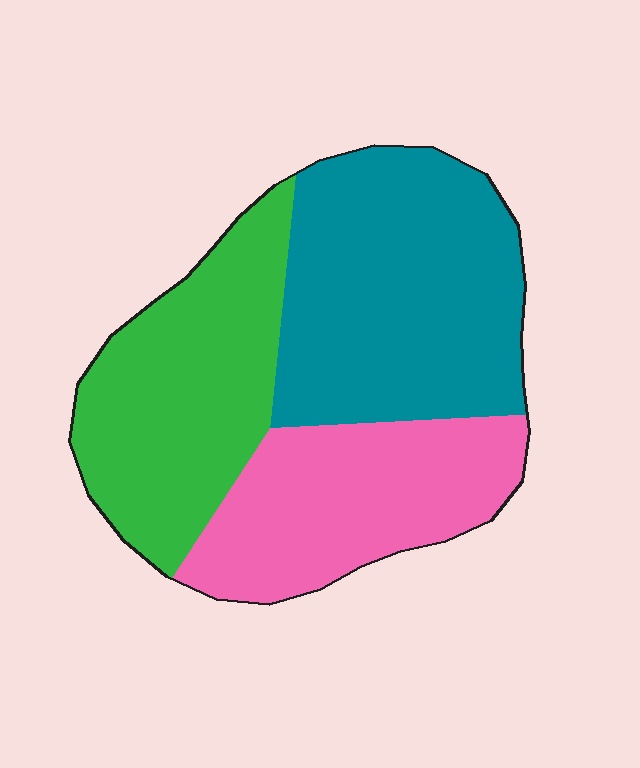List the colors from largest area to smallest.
From largest to smallest: teal, green, pink.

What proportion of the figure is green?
Green covers around 30% of the figure.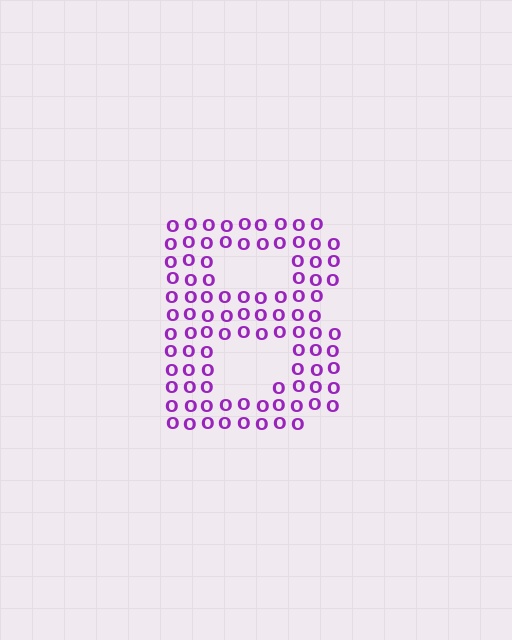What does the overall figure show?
The overall figure shows the letter B.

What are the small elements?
The small elements are letter O's.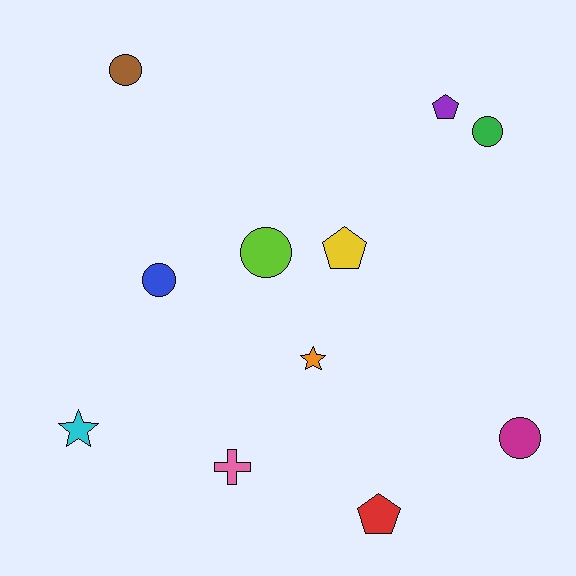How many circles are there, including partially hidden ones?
There are 5 circles.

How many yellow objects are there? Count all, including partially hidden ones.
There is 1 yellow object.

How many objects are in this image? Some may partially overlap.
There are 11 objects.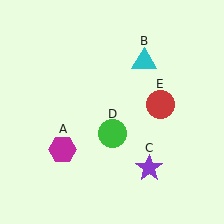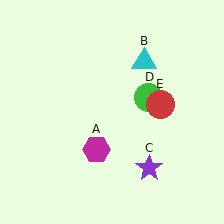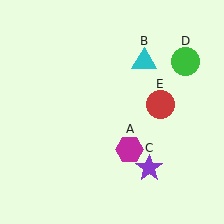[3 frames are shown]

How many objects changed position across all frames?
2 objects changed position: magenta hexagon (object A), green circle (object D).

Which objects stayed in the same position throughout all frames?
Cyan triangle (object B) and purple star (object C) and red circle (object E) remained stationary.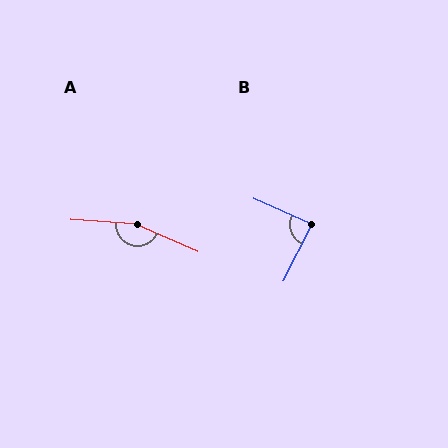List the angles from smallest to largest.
B (87°), A (160°).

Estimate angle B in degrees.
Approximately 87 degrees.